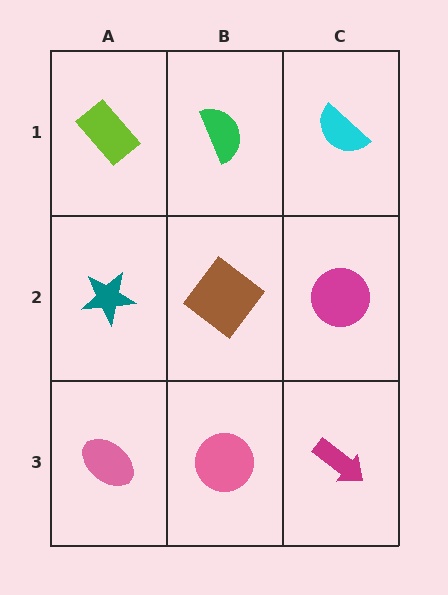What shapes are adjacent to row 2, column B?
A green semicircle (row 1, column B), a pink circle (row 3, column B), a teal star (row 2, column A), a magenta circle (row 2, column C).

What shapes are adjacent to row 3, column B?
A brown diamond (row 2, column B), a pink ellipse (row 3, column A), a magenta arrow (row 3, column C).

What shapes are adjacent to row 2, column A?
A lime rectangle (row 1, column A), a pink ellipse (row 3, column A), a brown diamond (row 2, column B).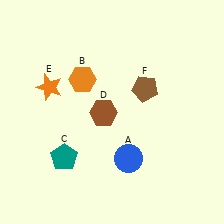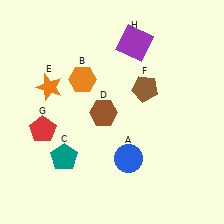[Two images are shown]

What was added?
A red pentagon (G), a purple square (H) were added in Image 2.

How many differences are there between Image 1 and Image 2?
There are 2 differences between the two images.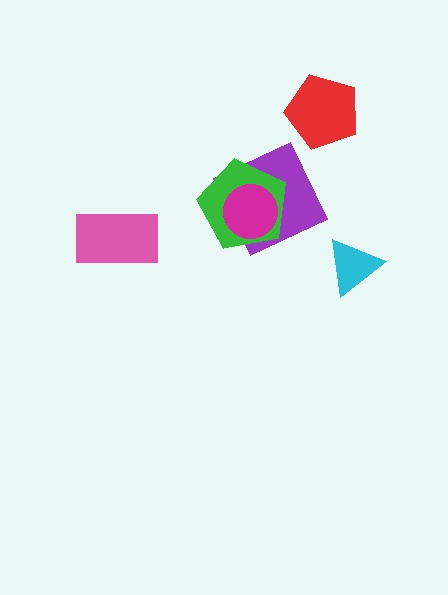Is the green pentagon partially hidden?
Yes, it is partially covered by another shape.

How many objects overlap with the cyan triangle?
0 objects overlap with the cyan triangle.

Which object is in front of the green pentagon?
The magenta circle is in front of the green pentagon.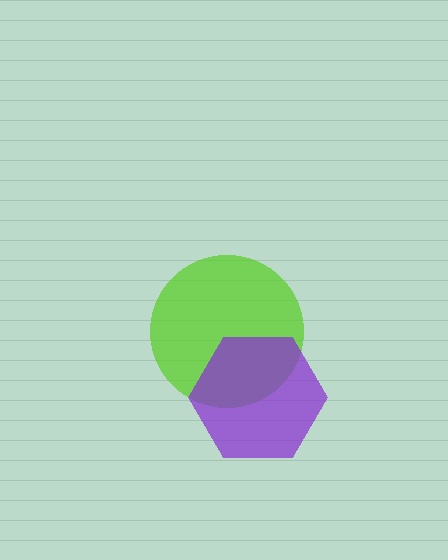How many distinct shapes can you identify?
There are 2 distinct shapes: a lime circle, a purple hexagon.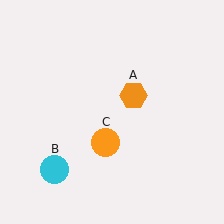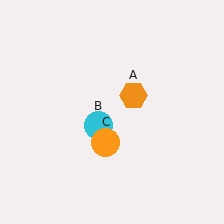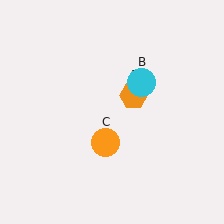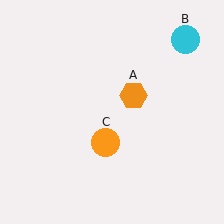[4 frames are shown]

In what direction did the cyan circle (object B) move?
The cyan circle (object B) moved up and to the right.